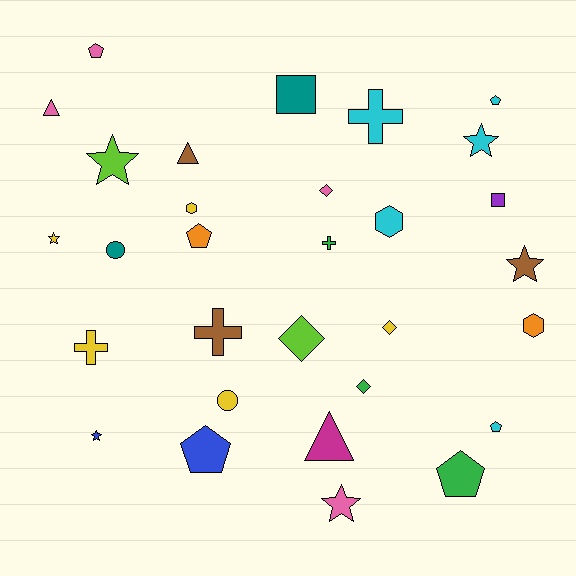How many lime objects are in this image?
There are 2 lime objects.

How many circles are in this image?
There are 2 circles.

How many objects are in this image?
There are 30 objects.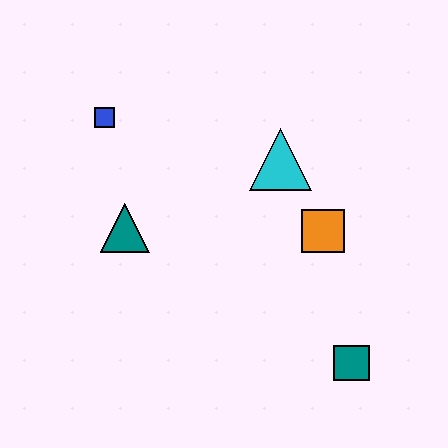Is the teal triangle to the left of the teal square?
Yes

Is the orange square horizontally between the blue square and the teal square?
Yes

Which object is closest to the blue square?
The teal triangle is closest to the blue square.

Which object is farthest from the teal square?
The blue square is farthest from the teal square.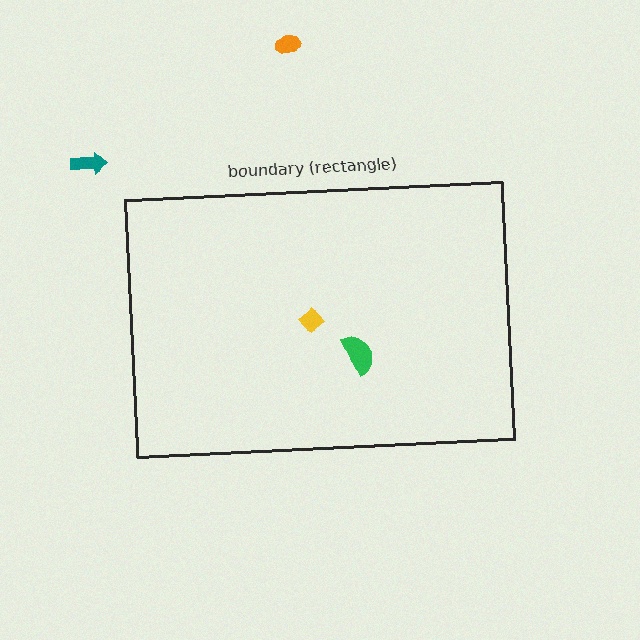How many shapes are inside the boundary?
2 inside, 2 outside.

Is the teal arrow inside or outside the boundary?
Outside.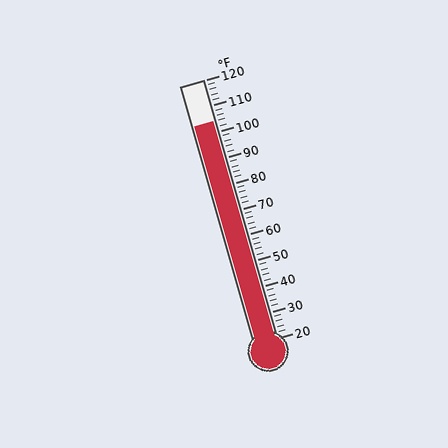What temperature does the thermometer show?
The thermometer shows approximately 104°F.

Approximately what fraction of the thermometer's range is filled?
The thermometer is filled to approximately 85% of its range.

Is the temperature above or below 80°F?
The temperature is above 80°F.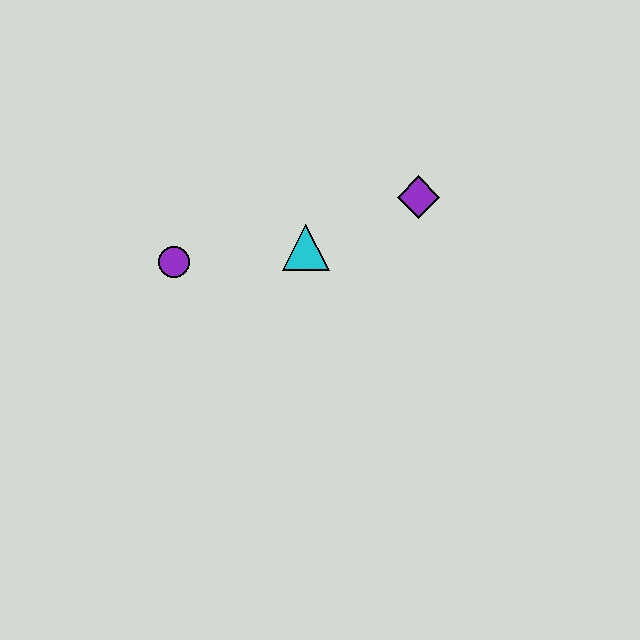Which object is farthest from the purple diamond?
The purple circle is farthest from the purple diamond.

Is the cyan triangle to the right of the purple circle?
Yes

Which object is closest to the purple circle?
The cyan triangle is closest to the purple circle.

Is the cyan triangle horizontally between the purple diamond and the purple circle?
Yes